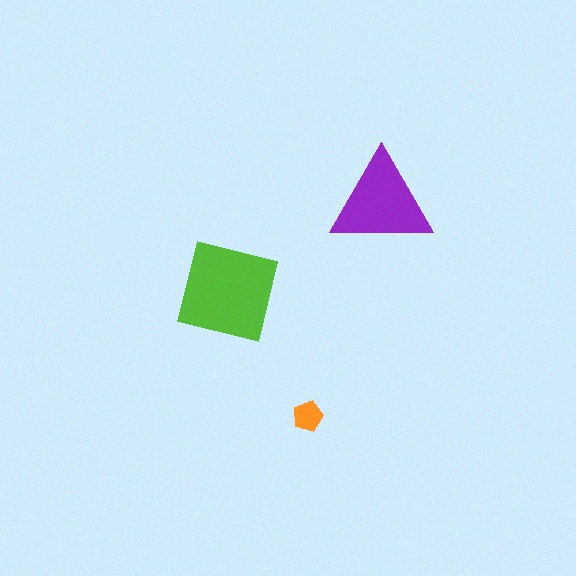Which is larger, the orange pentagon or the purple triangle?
The purple triangle.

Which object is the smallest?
The orange pentagon.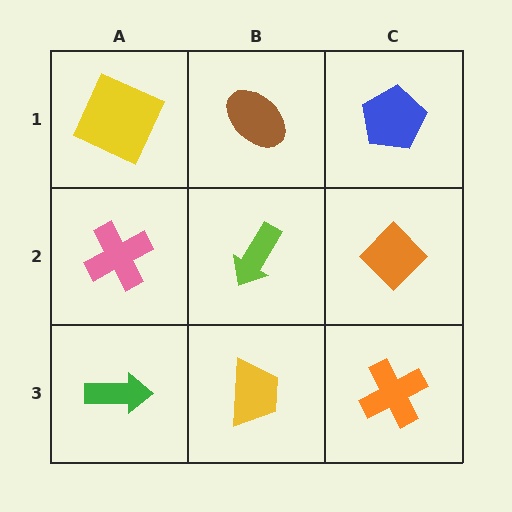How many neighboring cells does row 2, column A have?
3.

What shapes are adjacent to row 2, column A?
A yellow square (row 1, column A), a green arrow (row 3, column A), a lime arrow (row 2, column B).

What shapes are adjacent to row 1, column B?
A lime arrow (row 2, column B), a yellow square (row 1, column A), a blue pentagon (row 1, column C).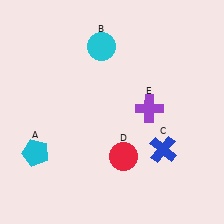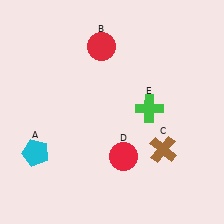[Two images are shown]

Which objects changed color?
B changed from cyan to red. C changed from blue to brown. E changed from purple to green.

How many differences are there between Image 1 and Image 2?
There are 3 differences between the two images.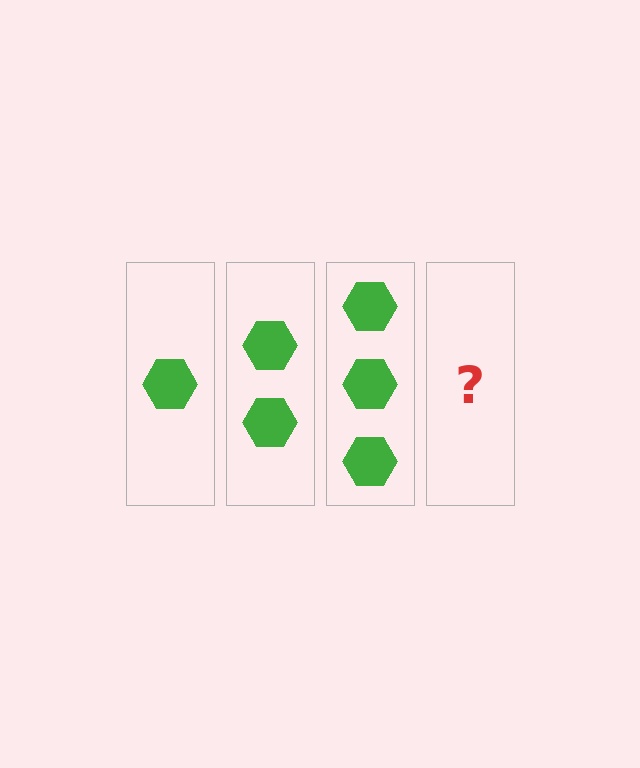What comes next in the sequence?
The next element should be 4 hexagons.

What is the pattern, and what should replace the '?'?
The pattern is that each step adds one more hexagon. The '?' should be 4 hexagons.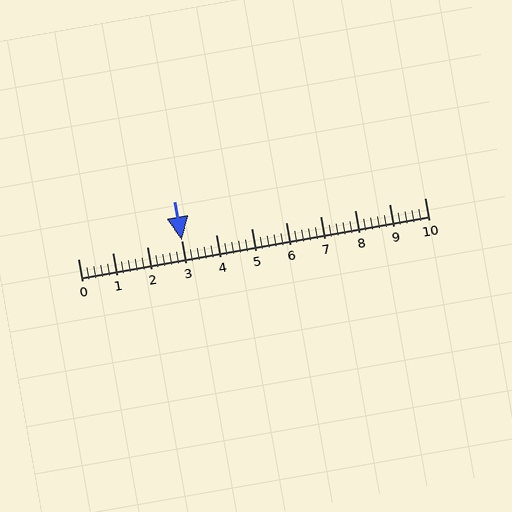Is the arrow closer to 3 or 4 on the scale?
The arrow is closer to 3.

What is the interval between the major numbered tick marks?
The major tick marks are spaced 1 units apart.